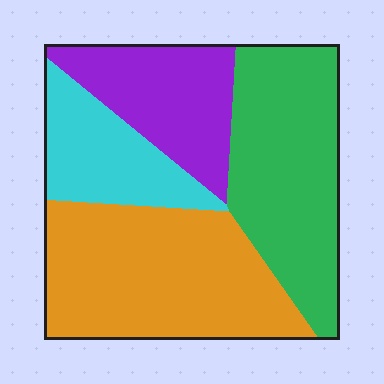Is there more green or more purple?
Green.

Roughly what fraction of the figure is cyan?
Cyan takes up about one sixth (1/6) of the figure.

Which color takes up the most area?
Orange, at roughly 35%.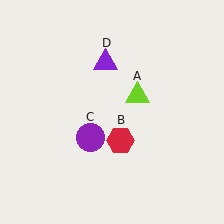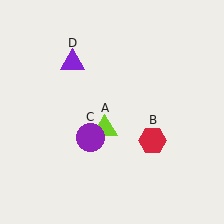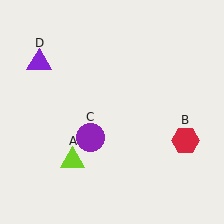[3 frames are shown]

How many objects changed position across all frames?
3 objects changed position: lime triangle (object A), red hexagon (object B), purple triangle (object D).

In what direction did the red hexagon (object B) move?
The red hexagon (object B) moved right.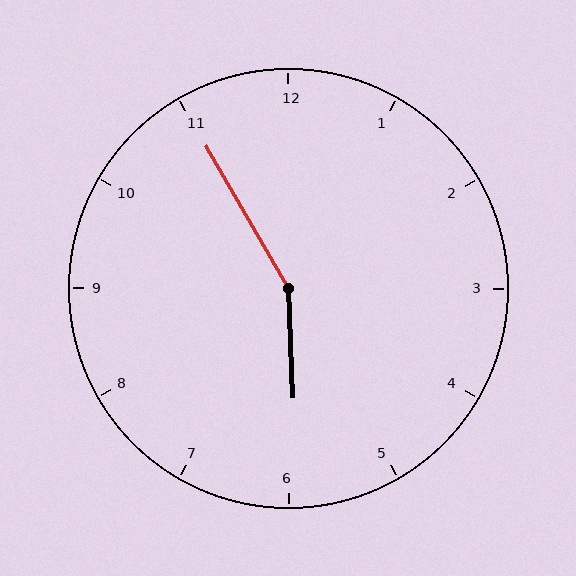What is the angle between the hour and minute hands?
Approximately 152 degrees.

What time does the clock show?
5:55.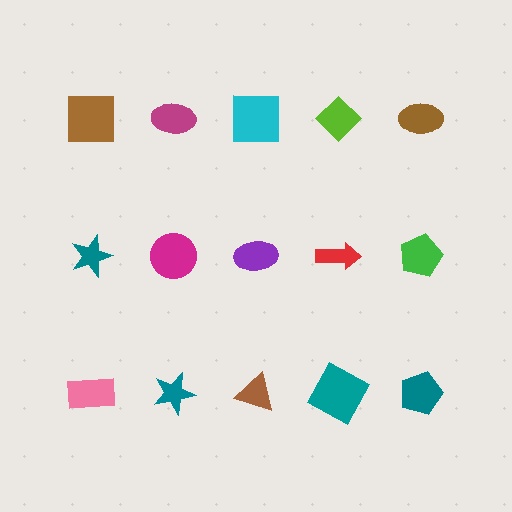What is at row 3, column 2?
A teal star.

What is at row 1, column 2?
A magenta ellipse.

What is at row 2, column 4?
A red arrow.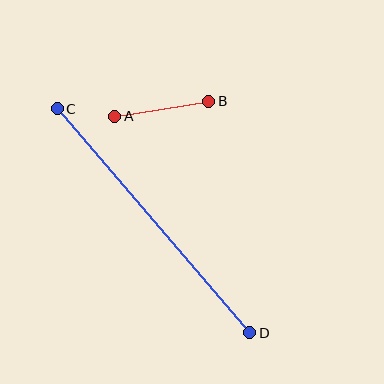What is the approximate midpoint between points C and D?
The midpoint is at approximately (153, 221) pixels.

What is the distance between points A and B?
The distance is approximately 95 pixels.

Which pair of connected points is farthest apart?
Points C and D are farthest apart.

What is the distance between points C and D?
The distance is approximately 295 pixels.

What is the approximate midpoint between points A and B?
The midpoint is at approximately (162, 109) pixels.